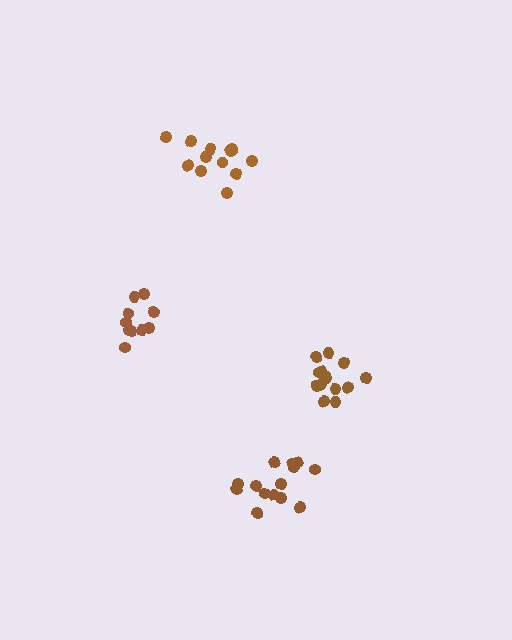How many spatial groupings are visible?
There are 4 spatial groupings.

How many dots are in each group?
Group 1: 14 dots, Group 2: 14 dots, Group 3: 10 dots, Group 4: 12 dots (50 total).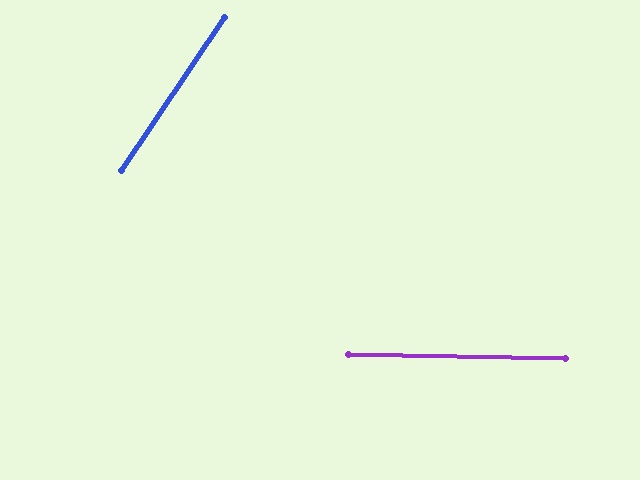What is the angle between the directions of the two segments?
Approximately 57 degrees.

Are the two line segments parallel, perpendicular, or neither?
Neither parallel nor perpendicular — they differ by about 57°.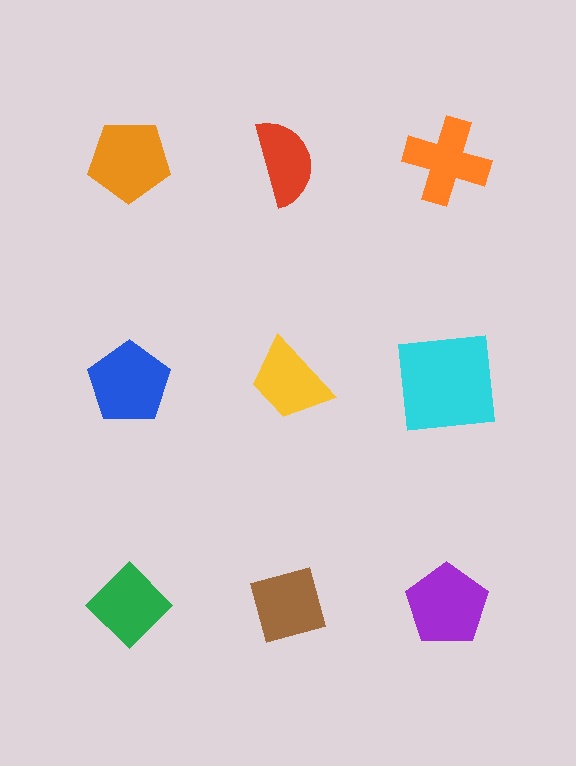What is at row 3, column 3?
A purple pentagon.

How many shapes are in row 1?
3 shapes.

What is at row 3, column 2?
A brown square.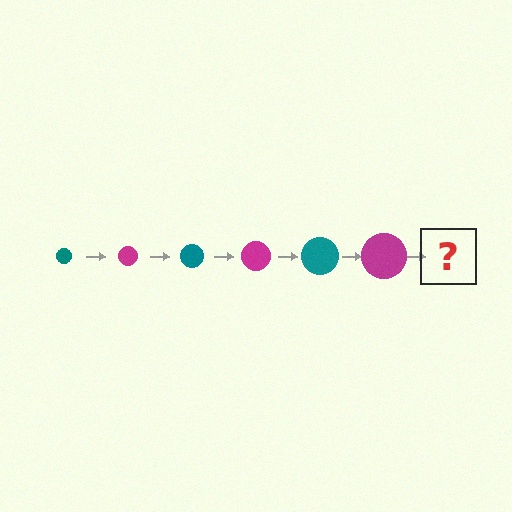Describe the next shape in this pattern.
It should be a teal circle, larger than the previous one.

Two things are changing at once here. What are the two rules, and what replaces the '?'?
The two rules are that the circle grows larger each step and the color cycles through teal and magenta. The '?' should be a teal circle, larger than the previous one.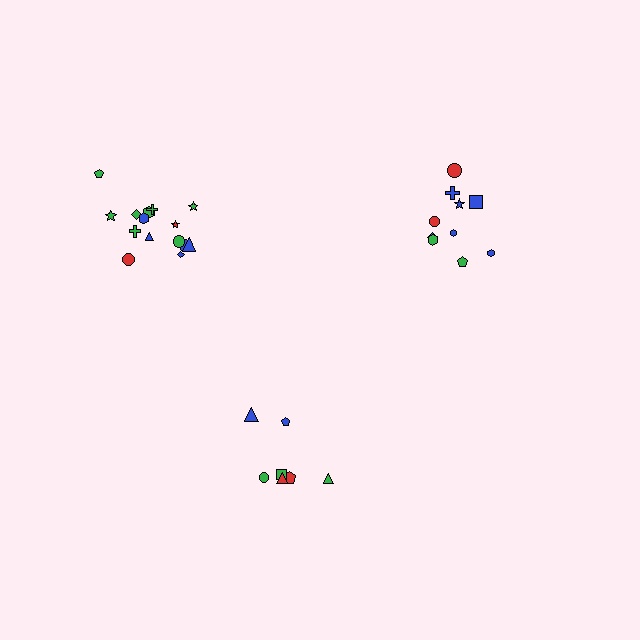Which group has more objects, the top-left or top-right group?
The top-left group.